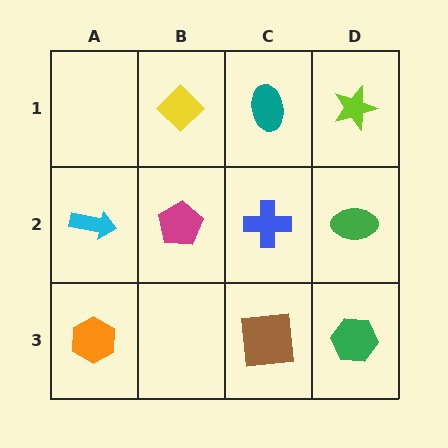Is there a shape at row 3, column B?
No, that cell is empty.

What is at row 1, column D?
A lime star.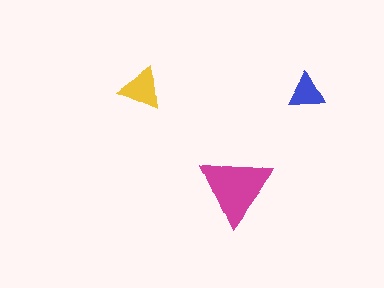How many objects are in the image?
There are 3 objects in the image.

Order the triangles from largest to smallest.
the magenta one, the yellow one, the blue one.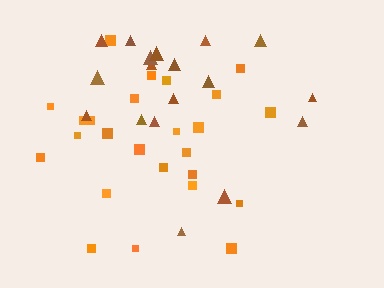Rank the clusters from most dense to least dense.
orange, brown.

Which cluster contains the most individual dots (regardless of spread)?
Orange (25).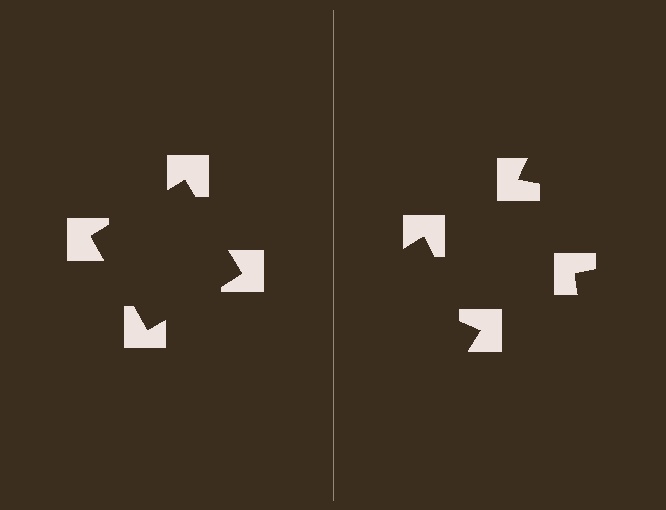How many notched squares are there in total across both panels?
8 — 4 on each side.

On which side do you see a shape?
An illusory square appears on the left side. On the right side the wedge cuts are rotated, so no coherent shape forms.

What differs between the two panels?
The notched squares are positioned identically on both sides; only the wedge orientations differ. On the left they align to a square; on the right they are misaligned.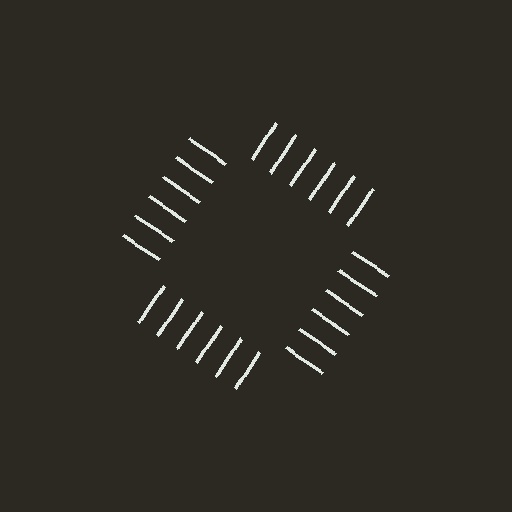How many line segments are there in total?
24 — 6 along each of the 4 edges.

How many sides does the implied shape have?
4 sides — the line-ends trace a square.